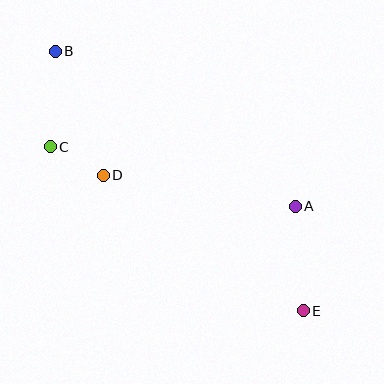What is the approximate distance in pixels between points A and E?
The distance between A and E is approximately 105 pixels.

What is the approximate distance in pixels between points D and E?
The distance between D and E is approximately 242 pixels.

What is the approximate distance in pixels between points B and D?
The distance between B and D is approximately 133 pixels.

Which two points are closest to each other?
Points C and D are closest to each other.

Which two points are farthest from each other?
Points B and E are farthest from each other.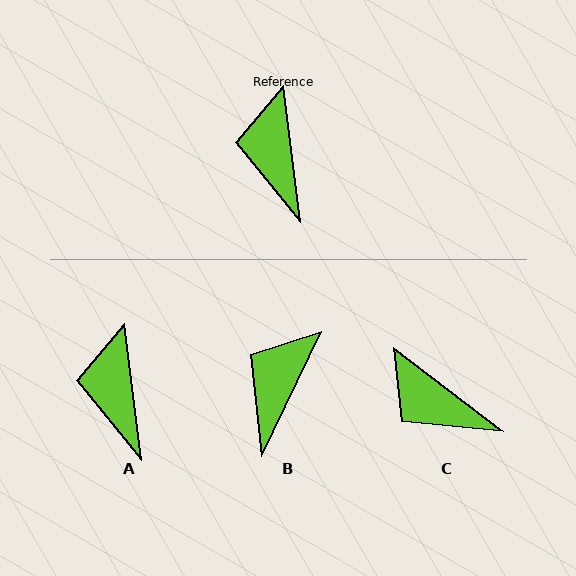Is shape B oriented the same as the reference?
No, it is off by about 33 degrees.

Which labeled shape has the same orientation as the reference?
A.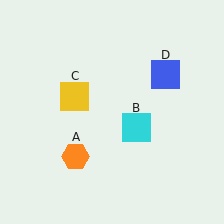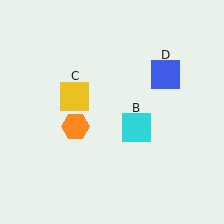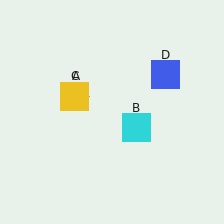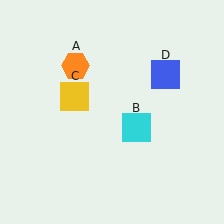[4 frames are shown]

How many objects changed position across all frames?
1 object changed position: orange hexagon (object A).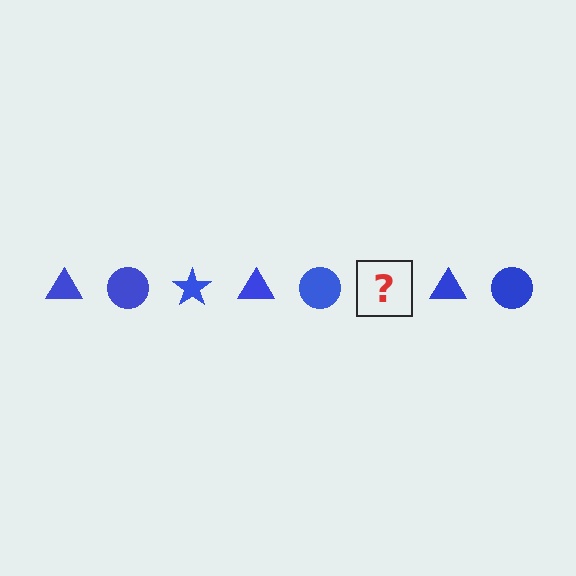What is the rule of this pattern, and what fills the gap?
The rule is that the pattern cycles through triangle, circle, star shapes in blue. The gap should be filled with a blue star.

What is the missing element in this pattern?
The missing element is a blue star.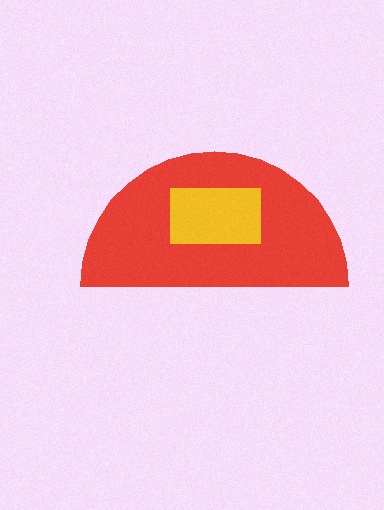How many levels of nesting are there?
2.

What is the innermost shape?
The yellow rectangle.